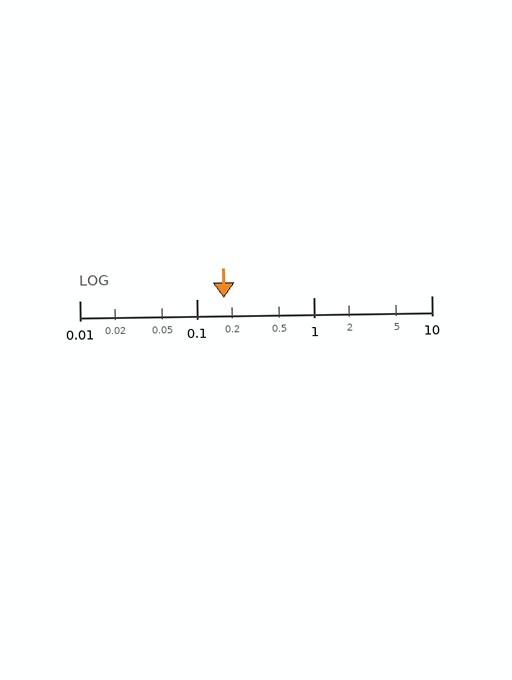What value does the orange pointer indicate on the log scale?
The pointer indicates approximately 0.17.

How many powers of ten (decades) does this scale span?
The scale spans 3 decades, from 0.01 to 10.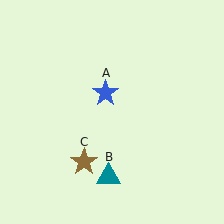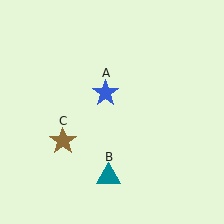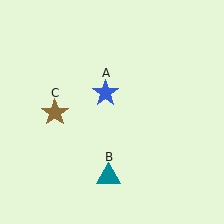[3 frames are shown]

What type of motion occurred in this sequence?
The brown star (object C) rotated clockwise around the center of the scene.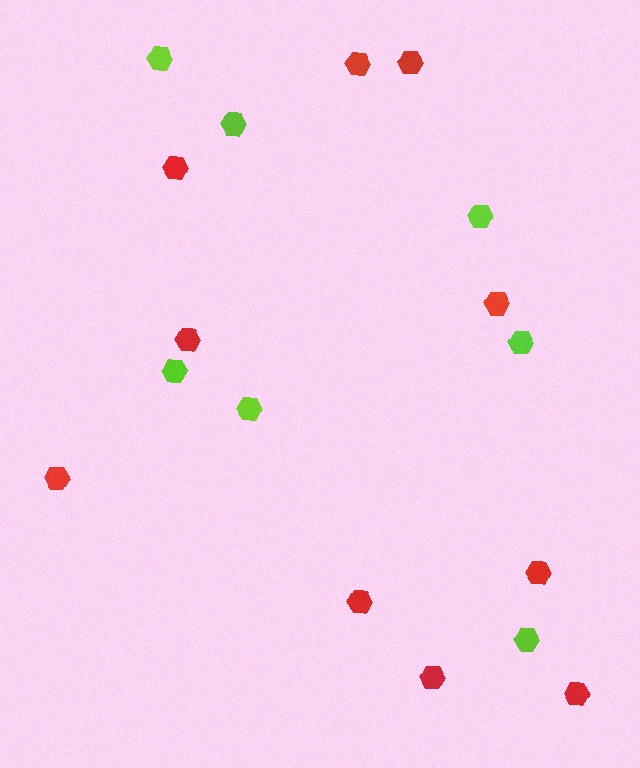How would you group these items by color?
There are 2 groups: one group of lime hexagons (7) and one group of red hexagons (10).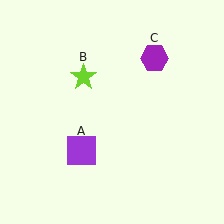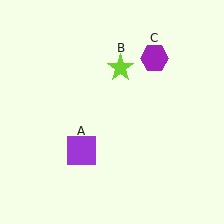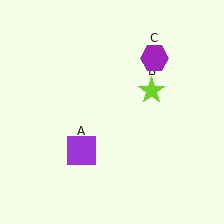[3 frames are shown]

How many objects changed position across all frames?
1 object changed position: lime star (object B).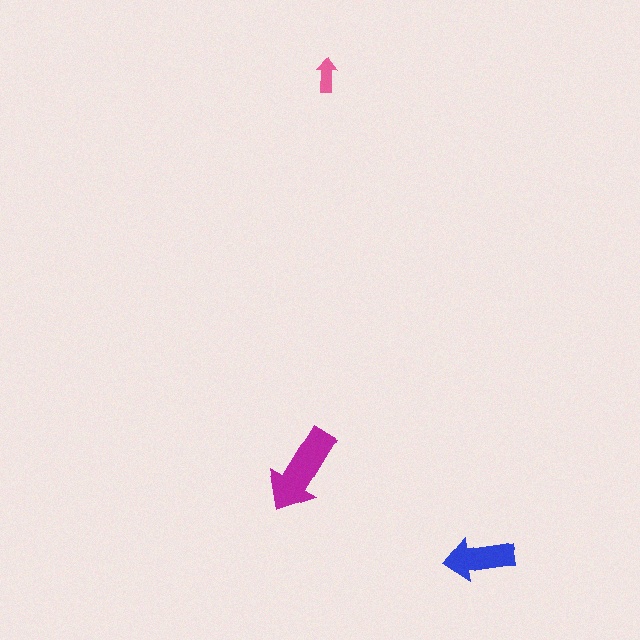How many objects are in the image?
There are 3 objects in the image.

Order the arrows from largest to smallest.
the magenta one, the blue one, the pink one.